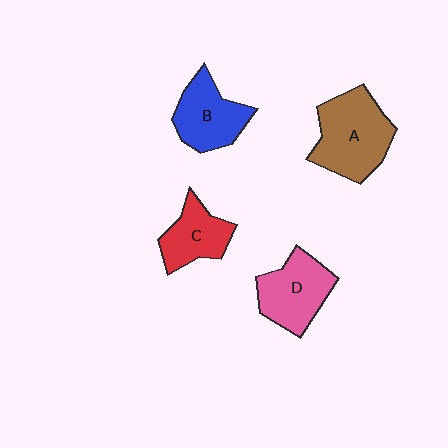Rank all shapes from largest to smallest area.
From largest to smallest: A (brown), D (pink), B (blue), C (red).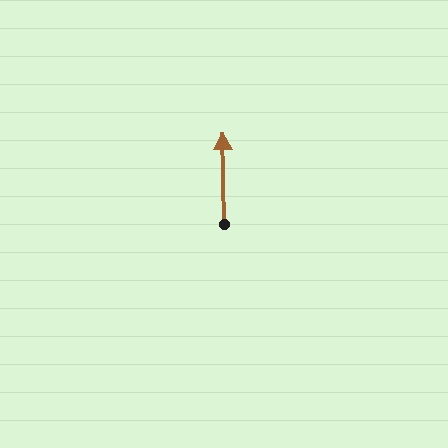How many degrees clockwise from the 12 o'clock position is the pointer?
Approximately 359 degrees.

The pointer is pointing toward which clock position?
Roughly 12 o'clock.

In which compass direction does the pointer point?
North.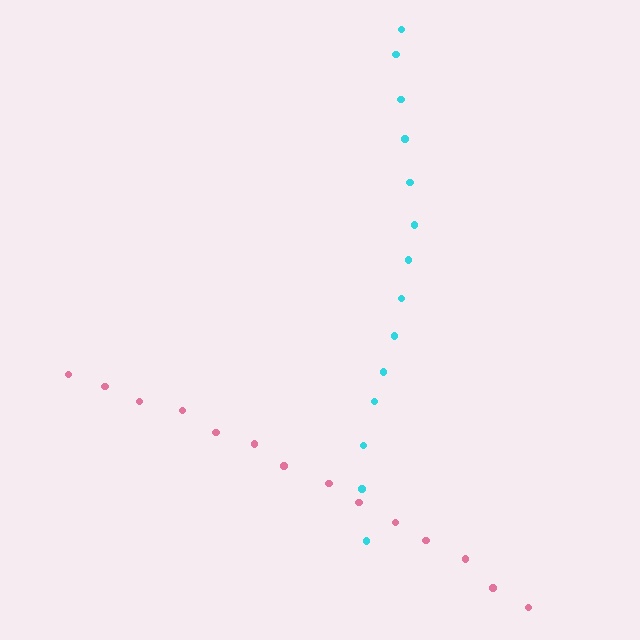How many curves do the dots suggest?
There are 2 distinct paths.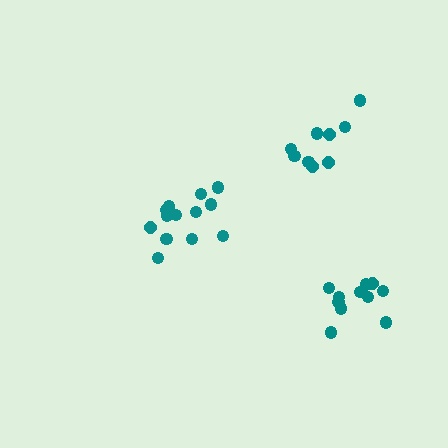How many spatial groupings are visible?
There are 3 spatial groupings.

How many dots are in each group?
Group 1: 13 dots, Group 2: 9 dots, Group 3: 11 dots (33 total).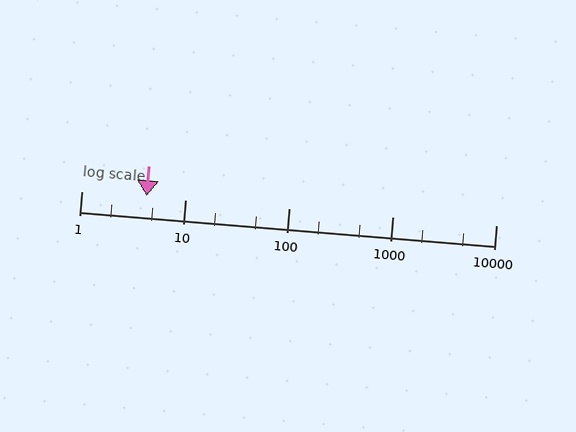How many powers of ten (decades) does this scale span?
The scale spans 4 decades, from 1 to 10000.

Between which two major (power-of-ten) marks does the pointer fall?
The pointer is between 1 and 10.